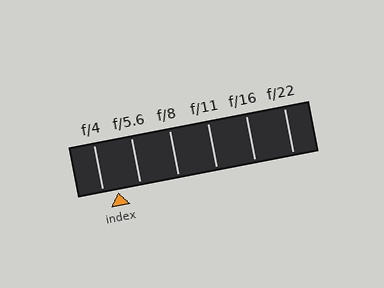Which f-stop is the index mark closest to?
The index mark is closest to f/4.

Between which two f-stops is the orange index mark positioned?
The index mark is between f/4 and f/5.6.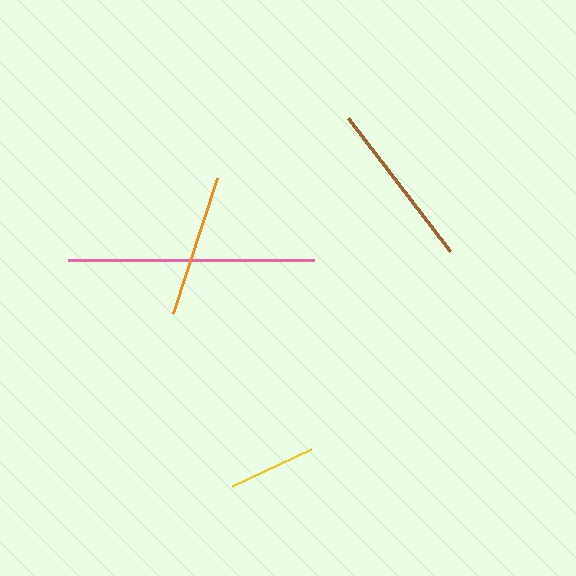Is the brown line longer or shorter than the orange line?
The brown line is longer than the orange line.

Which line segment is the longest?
The pink line is the longest at approximately 247 pixels.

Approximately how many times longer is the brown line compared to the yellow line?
The brown line is approximately 1.9 times the length of the yellow line.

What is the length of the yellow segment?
The yellow segment is approximately 87 pixels long.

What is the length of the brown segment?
The brown segment is approximately 168 pixels long.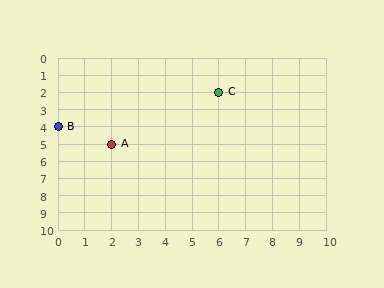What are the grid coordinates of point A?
Point A is at grid coordinates (2, 5).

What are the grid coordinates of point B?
Point B is at grid coordinates (0, 4).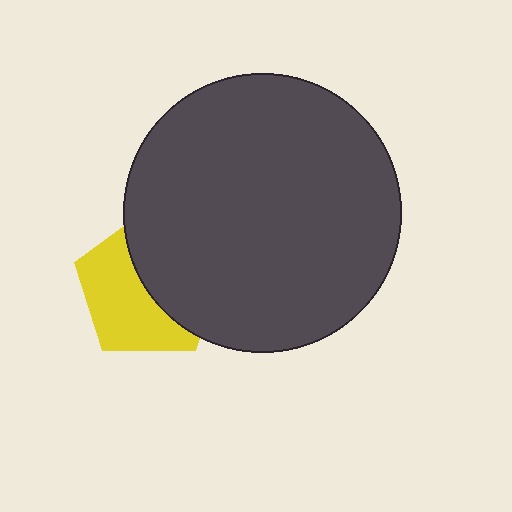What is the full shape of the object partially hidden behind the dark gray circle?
The partially hidden object is a yellow pentagon.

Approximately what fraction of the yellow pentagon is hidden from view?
Roughly 49% of the yellow pentagon is hidden behind the dark gray circle.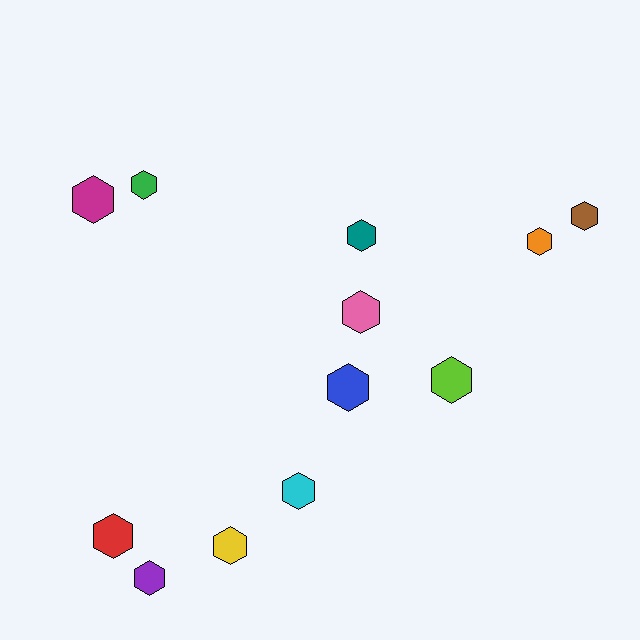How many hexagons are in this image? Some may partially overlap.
There are 12 hexagons.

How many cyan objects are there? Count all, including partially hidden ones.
There is 1 cyan object.